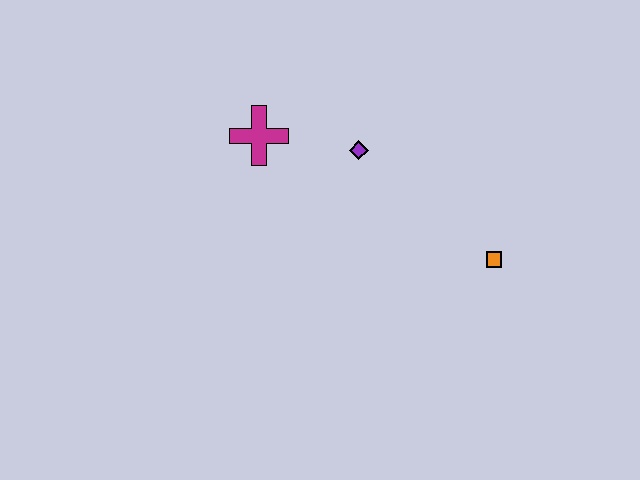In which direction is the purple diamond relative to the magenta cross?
The purple diamond is to the right of the magenta cross.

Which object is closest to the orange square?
The purple diamond is closest to the orange square.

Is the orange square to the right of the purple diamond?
Yes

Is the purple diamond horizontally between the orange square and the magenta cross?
Yes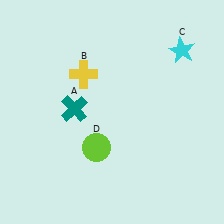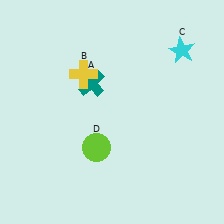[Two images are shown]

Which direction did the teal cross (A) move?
The teal cross (A) moved up.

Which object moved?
The teal cross (A) moved up.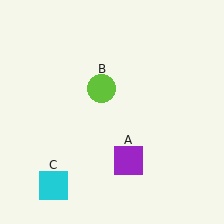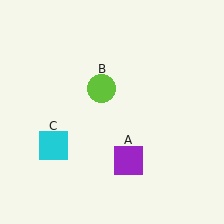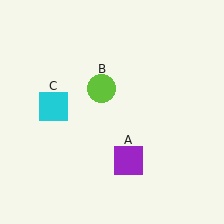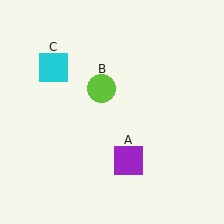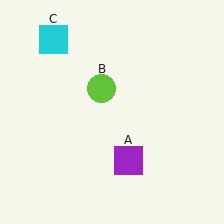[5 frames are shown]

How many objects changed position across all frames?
1 object changed position: cyan square (object C).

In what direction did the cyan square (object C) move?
The cyan square (object C) moved up.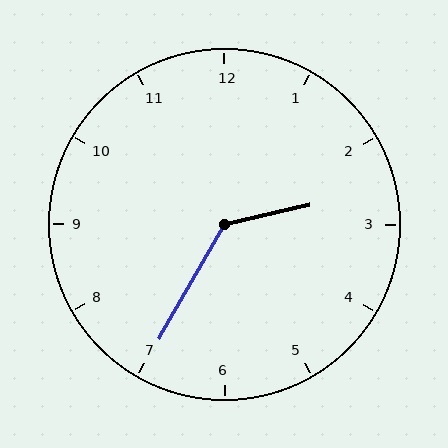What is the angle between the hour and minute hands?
Approximately 132 degrees.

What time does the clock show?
2:35.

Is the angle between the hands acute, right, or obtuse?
It is obtuse.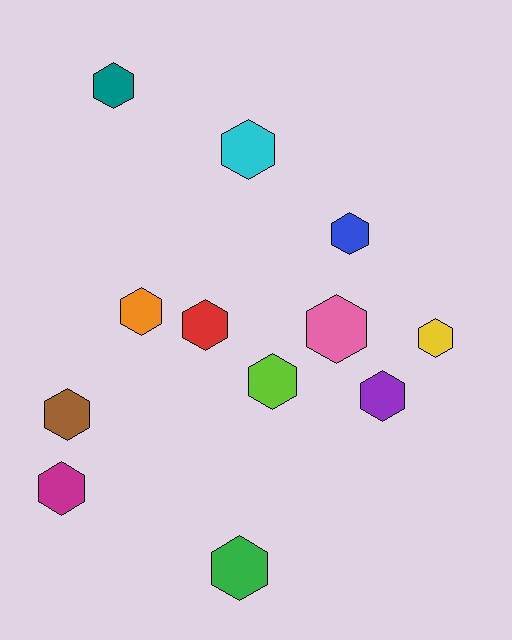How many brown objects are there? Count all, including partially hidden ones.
There is 1 brown object.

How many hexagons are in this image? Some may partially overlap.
There are 12 hexagons.